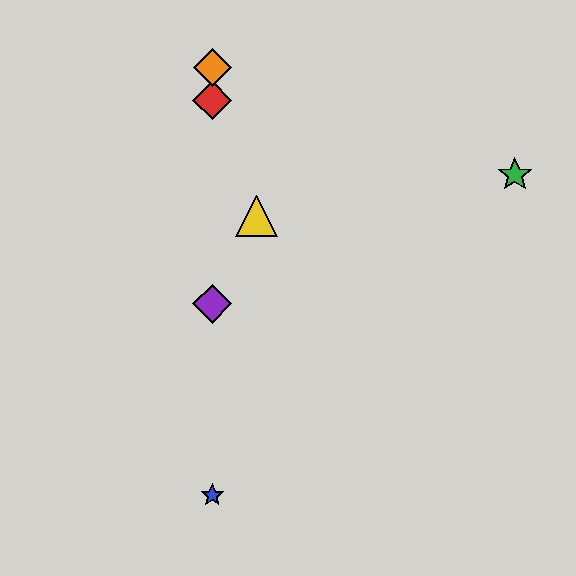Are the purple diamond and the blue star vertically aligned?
Yes, both are at x≈212.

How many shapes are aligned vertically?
4 shapes (the red diamond, the blue star, the purple diamond, the orange diamond) are aligned vertically.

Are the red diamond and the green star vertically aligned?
No, the red diamond is at x≈212 and the green star is at x≈515.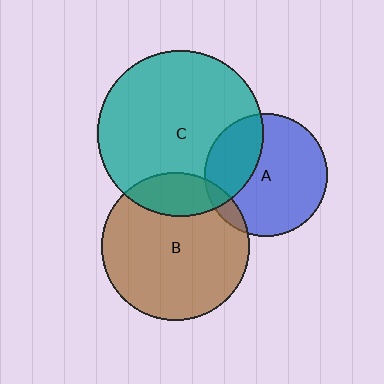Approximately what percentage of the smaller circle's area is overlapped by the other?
Approximately 10%.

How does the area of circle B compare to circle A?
Approximately 1.4 times.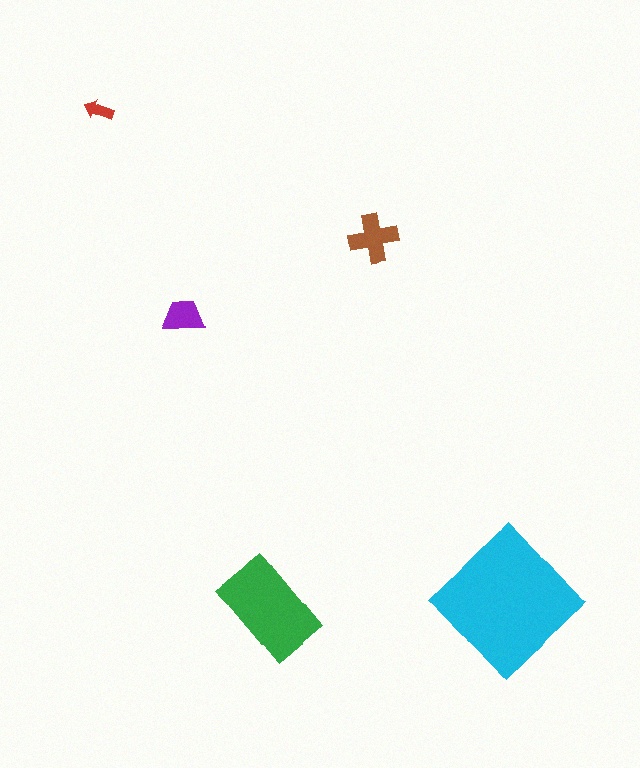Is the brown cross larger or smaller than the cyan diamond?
Smaller.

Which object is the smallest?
The red arrow.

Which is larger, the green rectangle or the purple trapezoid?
The green rectangle.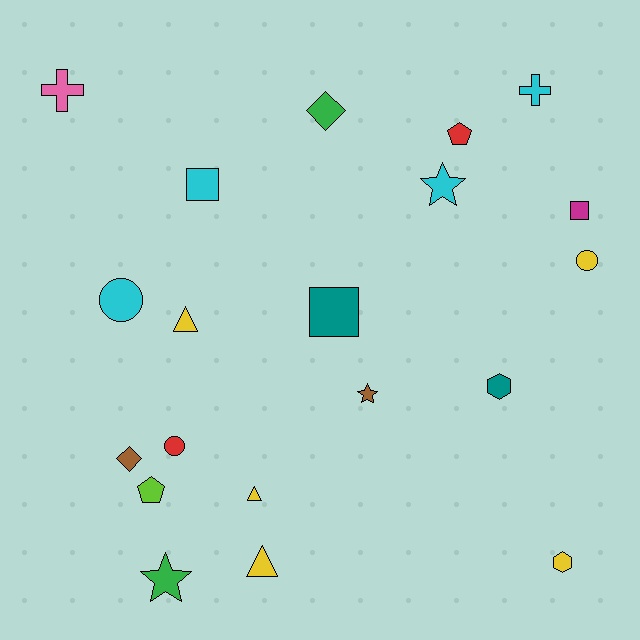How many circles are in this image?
There are 3 circles.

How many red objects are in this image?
There are 2 red objects.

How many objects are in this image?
There are 20 objects.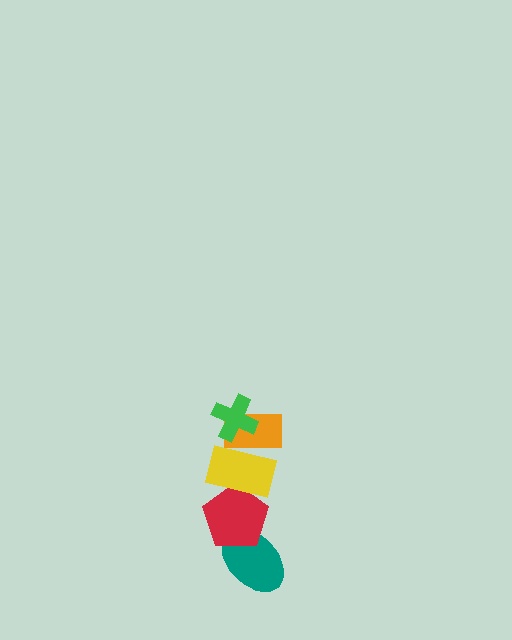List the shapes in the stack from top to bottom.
From top to bottom: the green cross, the orange rectangle, the yellow rectangle, the red pentagon, the teal ellipse.